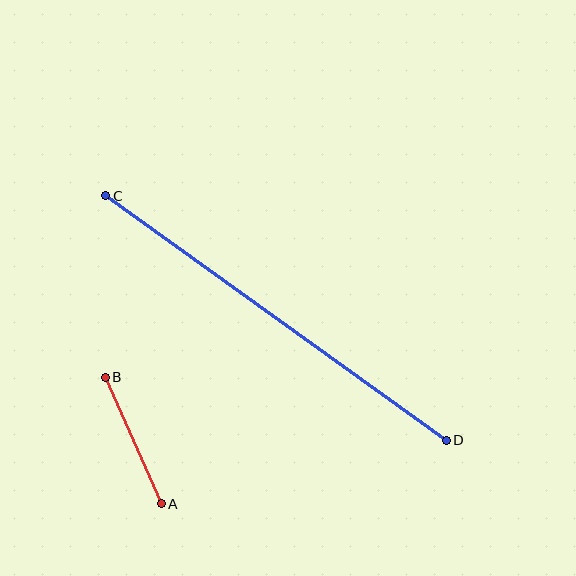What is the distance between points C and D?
The distance is approximately 419 pixels.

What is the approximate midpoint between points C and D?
The midpoint is at approximately (276, 318) pixels.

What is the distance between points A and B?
The distance is approximately 139 pixels.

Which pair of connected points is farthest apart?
Points C and D are farthest apart.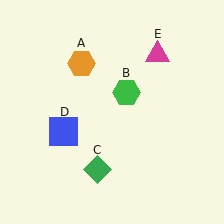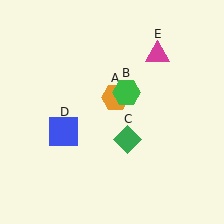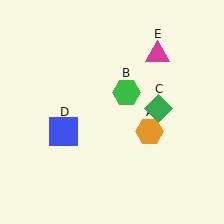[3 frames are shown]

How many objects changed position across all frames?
2 objects changed position: orange hexagon (object A), green diamond (object C).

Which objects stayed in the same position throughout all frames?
Green hexagon (object B) and blue square (object D) and magenta triangle (object E) remained stationary.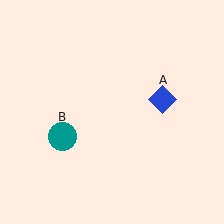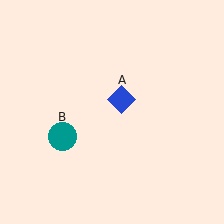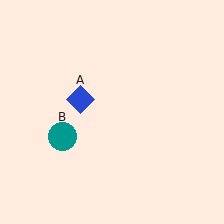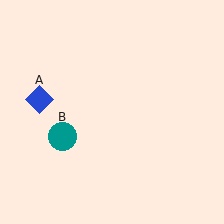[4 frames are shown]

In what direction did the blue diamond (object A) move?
The blue diamond (object A) moved left.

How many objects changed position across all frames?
1 object changed position: blue diamond (object A).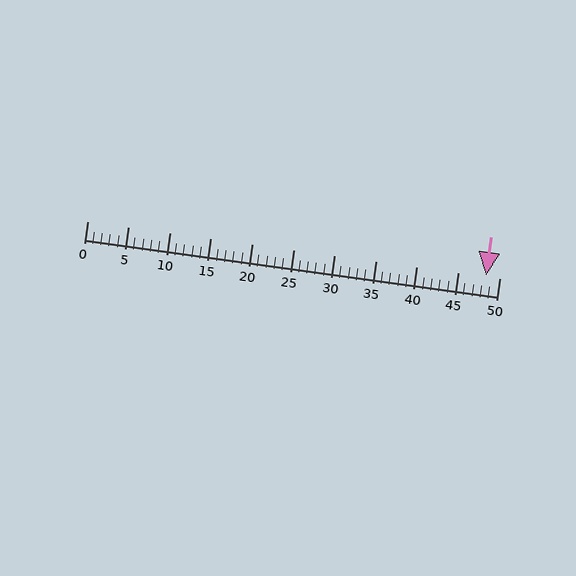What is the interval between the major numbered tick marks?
The major tick marks are spaced 5 units apart.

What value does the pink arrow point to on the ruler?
The pink arrow points to approximately 48.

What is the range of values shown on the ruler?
The ruler shows values from 0 to 50.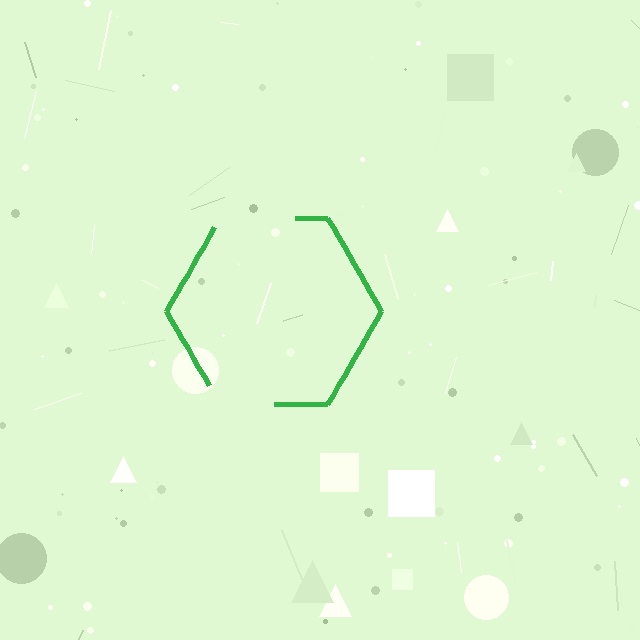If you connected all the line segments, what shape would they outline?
They would outline a hexagon.